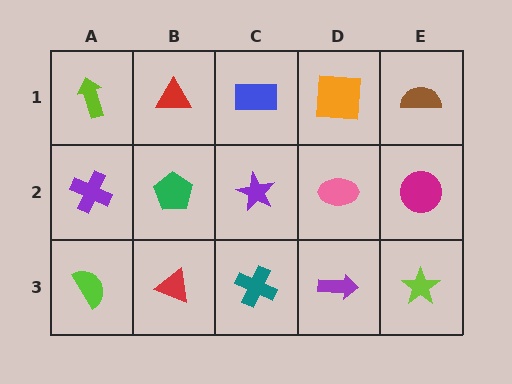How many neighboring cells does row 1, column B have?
3.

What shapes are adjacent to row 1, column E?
A magenta circle (row 2, column E), an orange square (row 1, column D).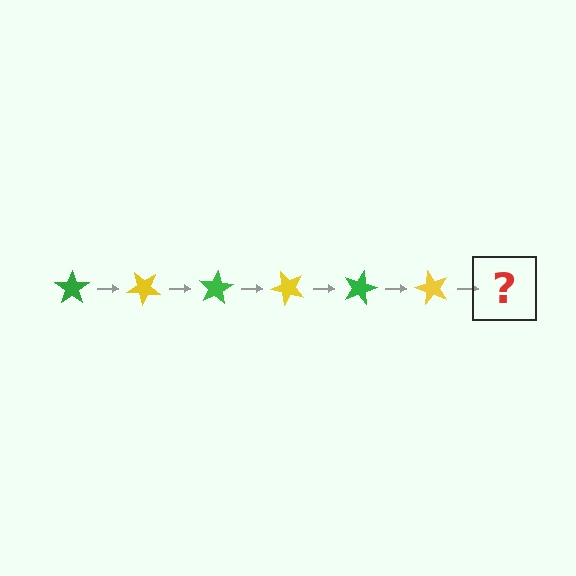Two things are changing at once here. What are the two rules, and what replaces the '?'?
The two rules are that it rotates 40 degrees each step and the color cycles through green and yellow. The '?' should be a green star, rotated 240 degrees from the start.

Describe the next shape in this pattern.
It should be a green star, rotated 240 degrees from the start.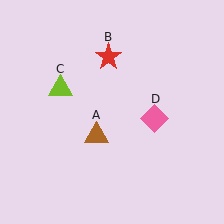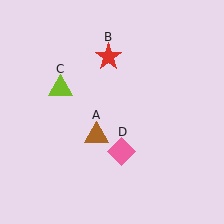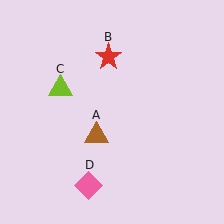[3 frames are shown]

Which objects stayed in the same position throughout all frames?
Brown triangle (object A) and red star (object B) and lime triangle (object C) remained stationary.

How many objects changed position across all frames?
1 object changed position: pink diamond (object D).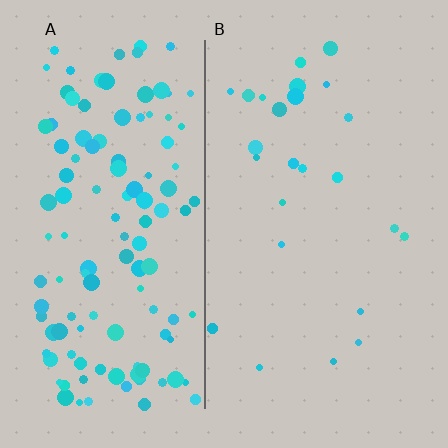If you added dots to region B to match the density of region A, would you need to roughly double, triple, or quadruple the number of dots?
Approximately quadruple.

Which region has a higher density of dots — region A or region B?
A (the left).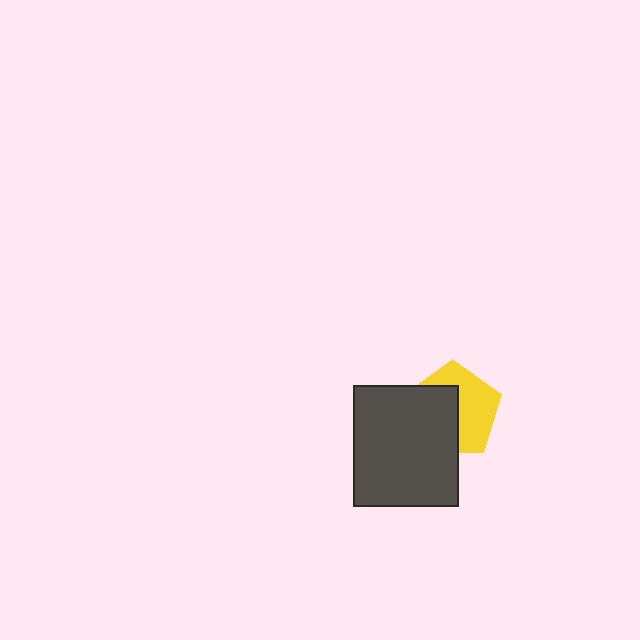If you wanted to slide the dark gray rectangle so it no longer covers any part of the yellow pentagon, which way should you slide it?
Slide it toward the lower-left — that is the most direct way to separate the two shapes.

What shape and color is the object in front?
The object in front is a dark gray rectangle.